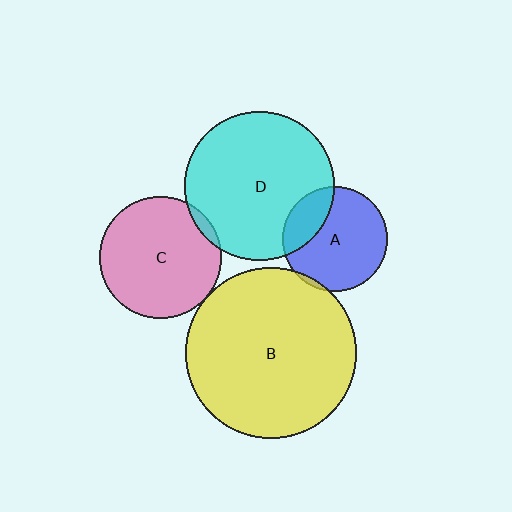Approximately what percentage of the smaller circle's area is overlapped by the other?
Approximately 5%.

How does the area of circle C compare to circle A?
Approximately 1.3 times.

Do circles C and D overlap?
Yes.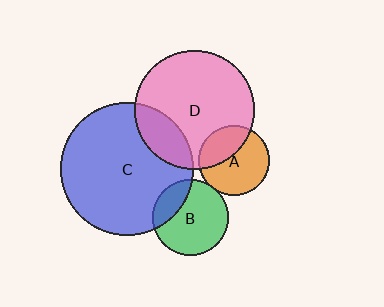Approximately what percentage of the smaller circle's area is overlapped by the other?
Approximately 25%.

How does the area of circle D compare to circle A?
Approximately 2.9 times.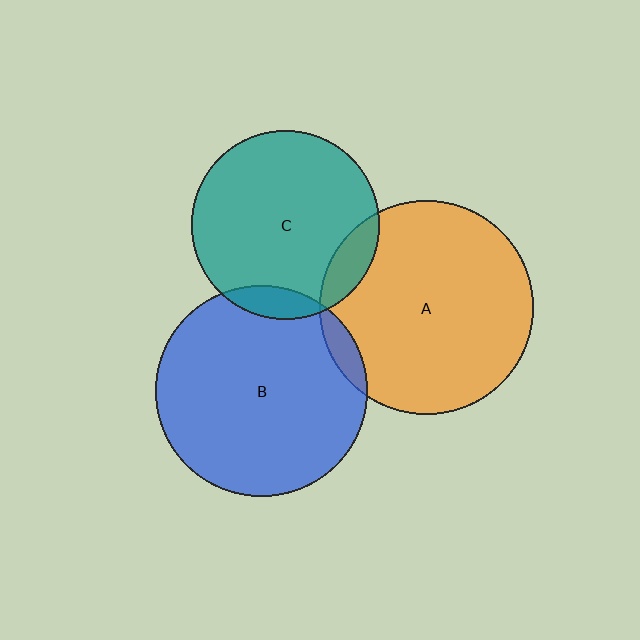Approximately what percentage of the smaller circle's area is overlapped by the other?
Approximately 10%.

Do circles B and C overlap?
Yes.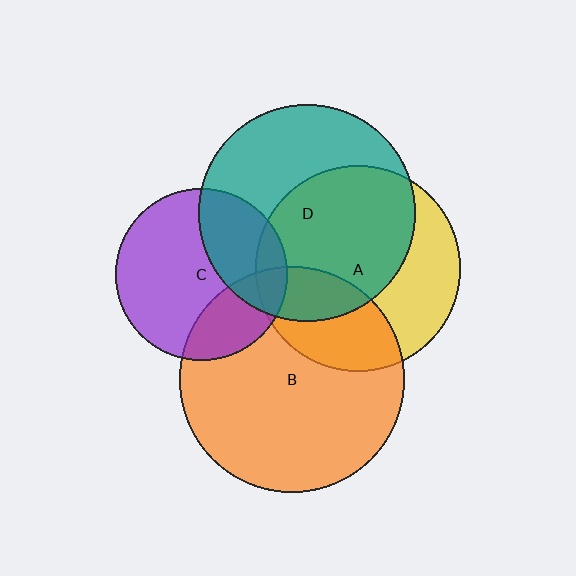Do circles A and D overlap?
Yes.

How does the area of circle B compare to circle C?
Approximately 1.7 times.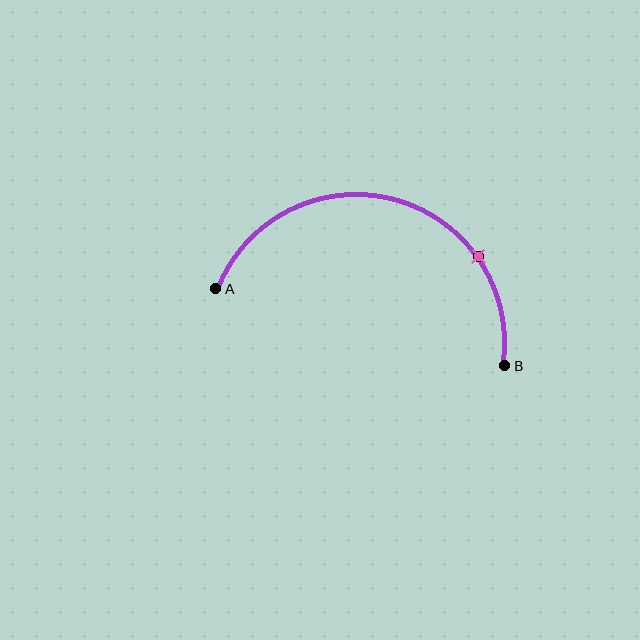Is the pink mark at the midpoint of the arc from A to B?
No. The pink mark lies on the arc but is closer to endpoint B. The arc midpoint would be at the point on the curve equidistant along the arc from both A and B.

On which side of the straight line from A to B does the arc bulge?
The arc bulges above the straight line connecting A and B.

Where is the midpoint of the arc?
The arc midpoint is the point on the curve farthest from the straight line joining A and B. It sits above that line.